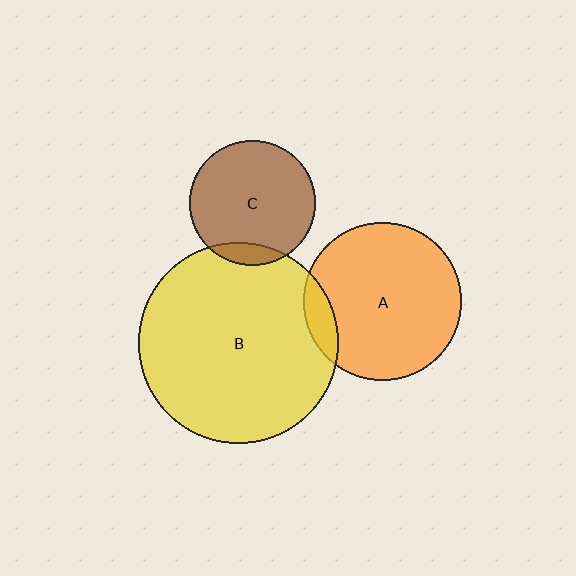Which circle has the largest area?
Circle B (yellow).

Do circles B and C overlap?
Yes.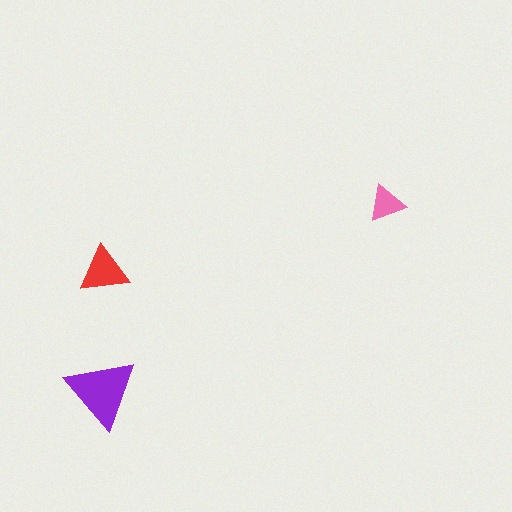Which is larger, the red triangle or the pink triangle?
The red one.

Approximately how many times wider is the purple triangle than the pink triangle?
About 2 times wider.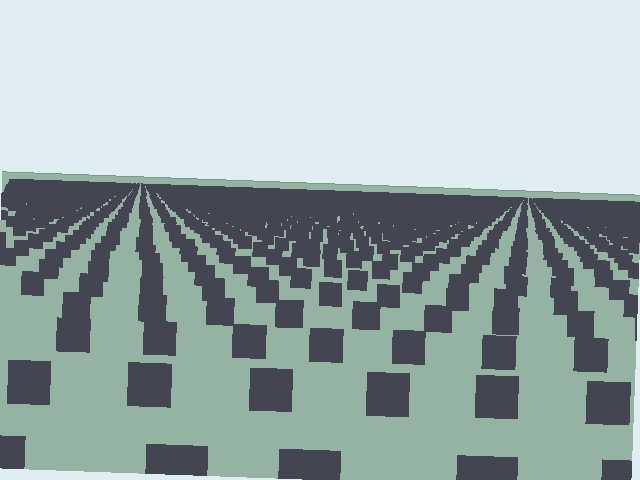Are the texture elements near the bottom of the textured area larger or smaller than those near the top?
Larger. Near the bottom, elements are closer to the viewer and appear at a bigger on-screen size.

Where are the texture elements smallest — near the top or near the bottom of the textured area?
Near the top.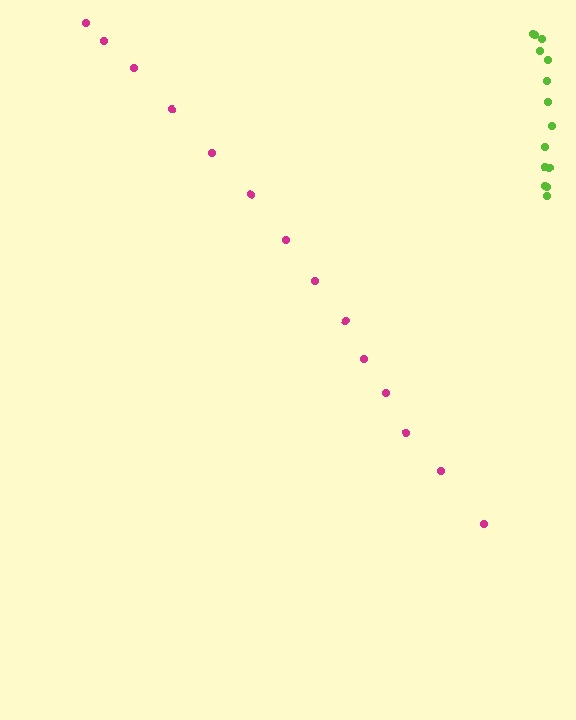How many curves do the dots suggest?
There are 2 distinct paths.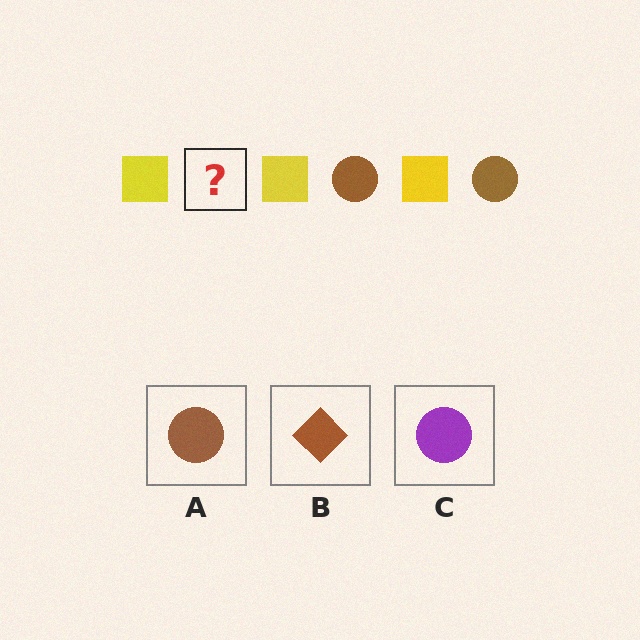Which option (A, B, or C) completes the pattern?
A.